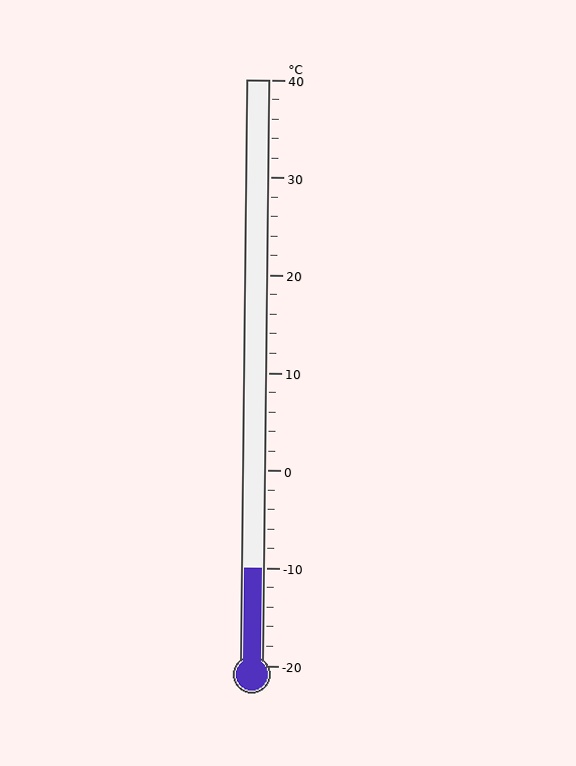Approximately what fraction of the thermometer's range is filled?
The thermometer is filled to approximately 15% of its range.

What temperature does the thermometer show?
The thermometer shows approximately -10°C.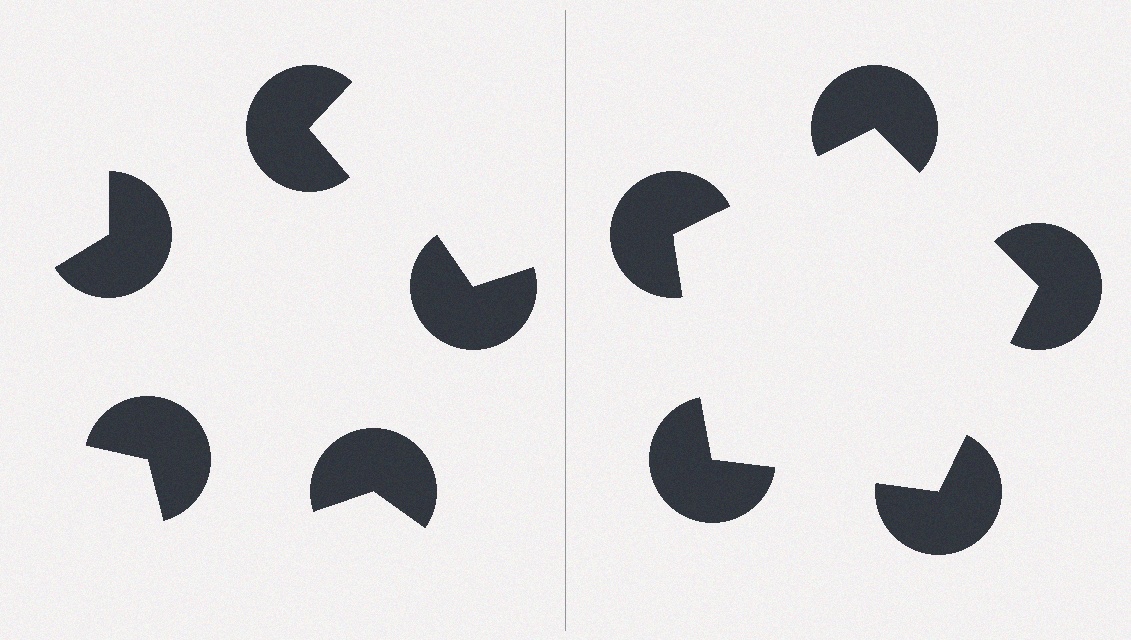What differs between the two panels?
The pac-man discs are positioned identically on both sides; only the wedge orientations differ. On the right they align to a pentagon; on the left they are misaligned.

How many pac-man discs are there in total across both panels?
10 — 5 on each side.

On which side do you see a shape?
An illusory pentagon appears on the right side. On the left side the wedge cuts are rotated, so no coherent shape forms.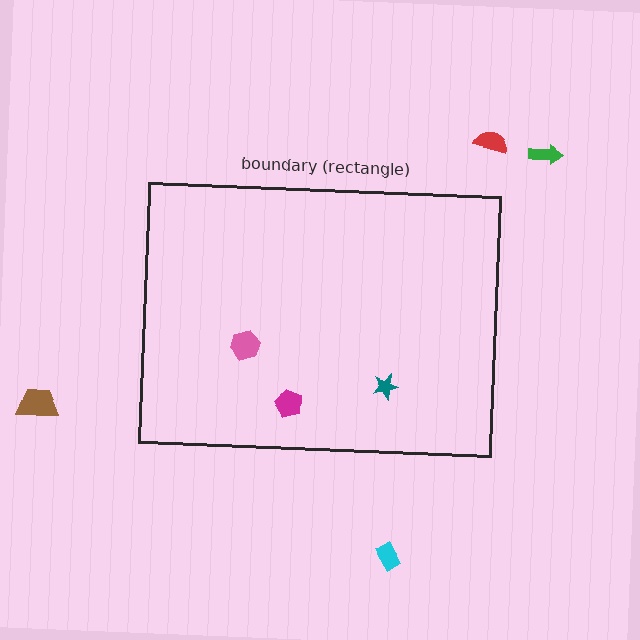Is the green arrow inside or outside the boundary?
Outside.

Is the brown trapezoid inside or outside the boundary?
Outside.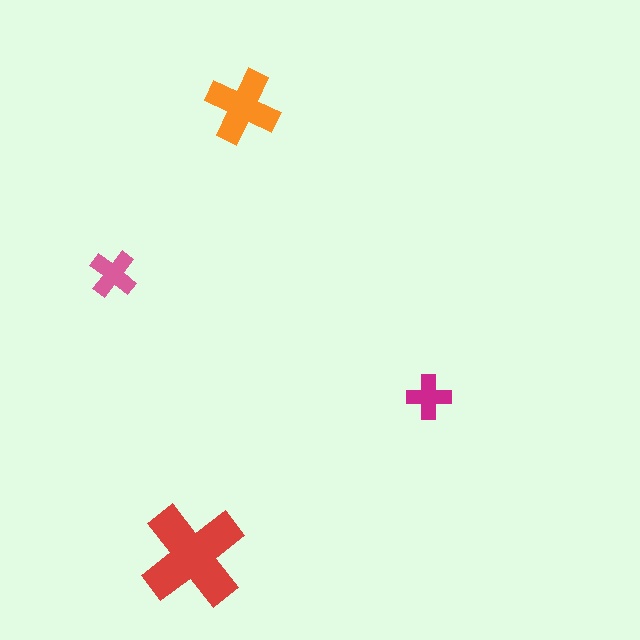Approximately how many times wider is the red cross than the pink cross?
About 2 times wider.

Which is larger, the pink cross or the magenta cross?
The pink one.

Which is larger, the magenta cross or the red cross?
The red one.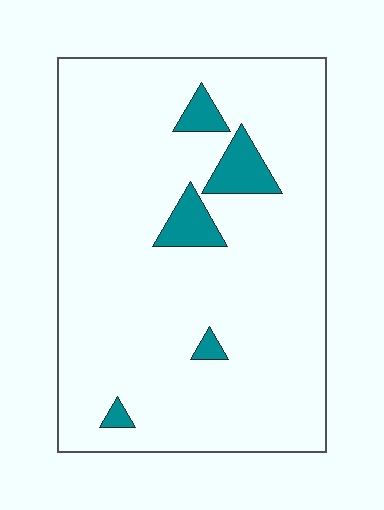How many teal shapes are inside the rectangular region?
5.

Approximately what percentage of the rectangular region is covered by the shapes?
Approximately 10%.